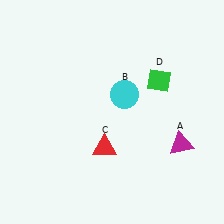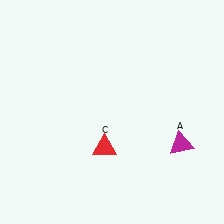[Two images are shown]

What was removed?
The cyan circle (B), the green diamond (D) were removed in Image 2.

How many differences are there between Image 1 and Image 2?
There are 2 differences between the two images.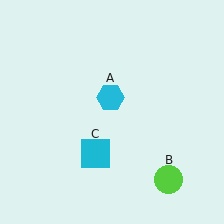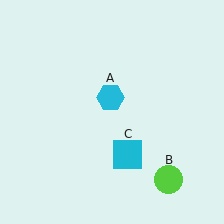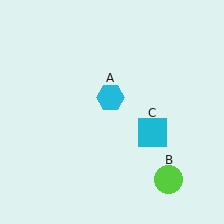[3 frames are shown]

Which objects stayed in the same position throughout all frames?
Cyan hexagon (object A) and lime circle (object B) remained stationary.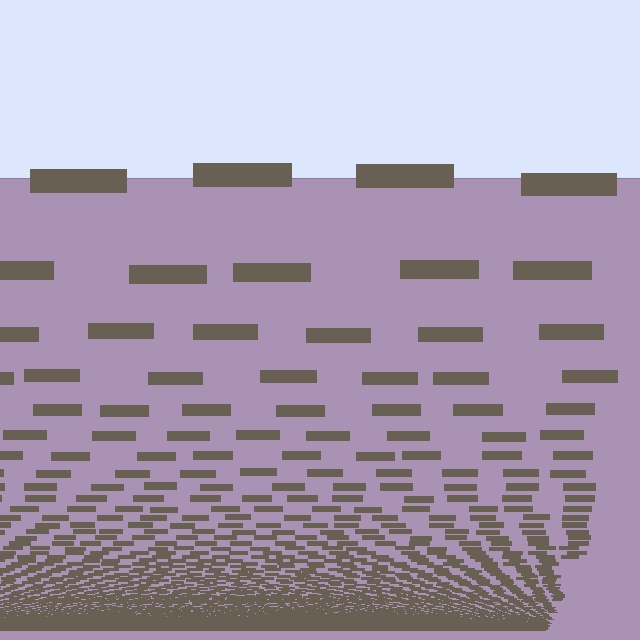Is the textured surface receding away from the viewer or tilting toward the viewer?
The surface appears to tilt toward the viewer. Texture elements get larger and sparser toward the top.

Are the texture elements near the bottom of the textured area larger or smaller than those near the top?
Smaller. The gradient is inverted — elements near the bottom are smaller and denser.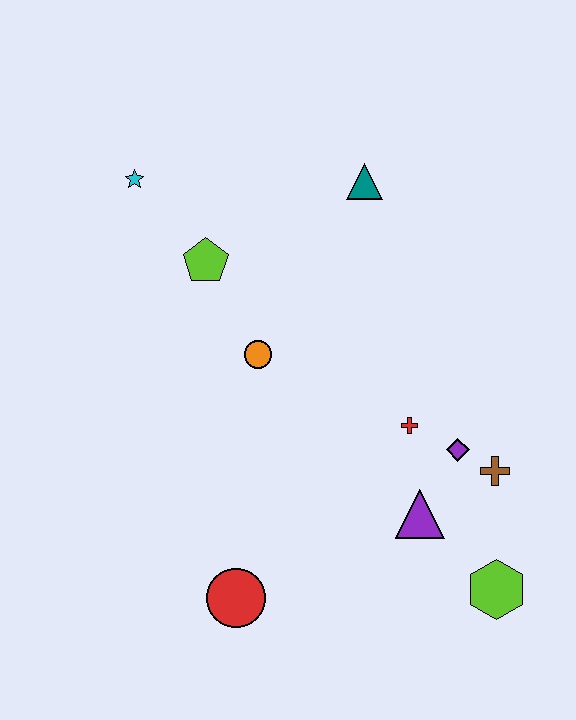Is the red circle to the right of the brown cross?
No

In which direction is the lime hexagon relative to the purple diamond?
The lime hexagon is below the purple diamond.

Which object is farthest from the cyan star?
The lime hexagon is farthest from the cyan star.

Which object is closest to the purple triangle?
The purple diamond is closest to the purple triangle.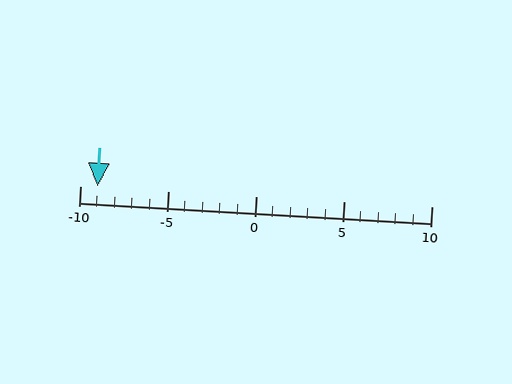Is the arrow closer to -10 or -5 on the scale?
The arrow is closer to -10.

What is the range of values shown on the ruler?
The ruler shows values from -10 to 10.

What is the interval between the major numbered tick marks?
The major tick marks are spaced 5 units apart.